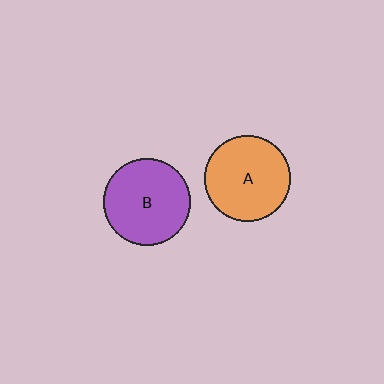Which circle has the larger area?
Circle B (purple).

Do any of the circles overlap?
No, none of the circles overlap.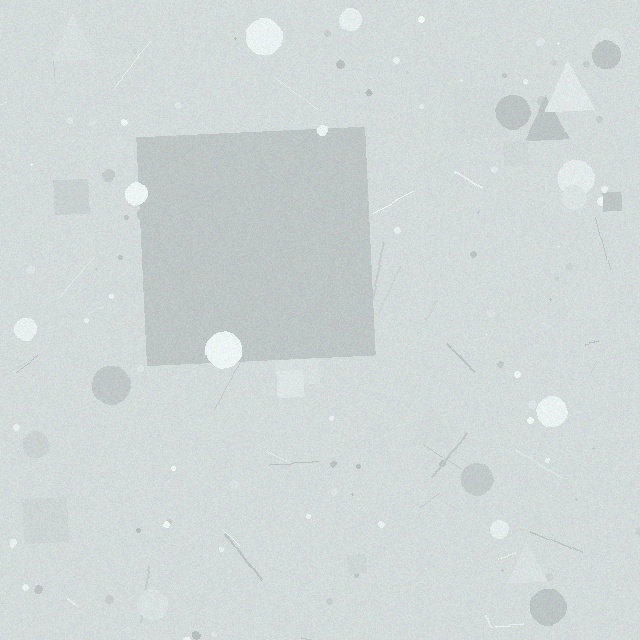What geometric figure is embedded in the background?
A square is embedded in the background.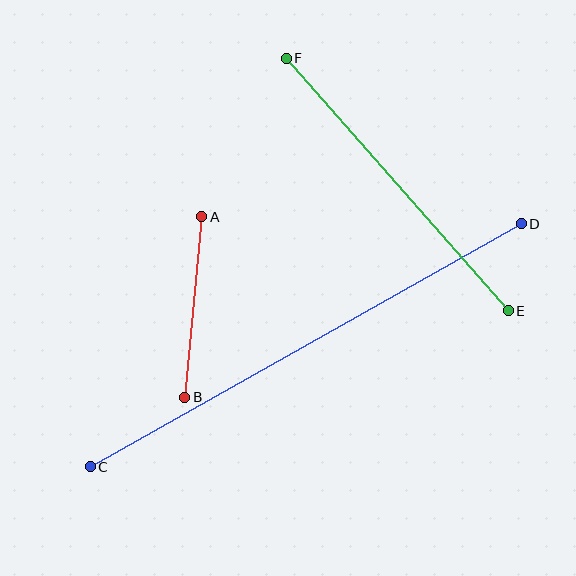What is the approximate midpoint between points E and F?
The midpoint is at approximately (397, 184) pixels.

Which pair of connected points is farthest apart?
Points C and D are farthest apart.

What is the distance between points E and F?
The distance is approximately 336 pixels.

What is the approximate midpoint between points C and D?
The midpoint is at approximately (306, 345) pixels.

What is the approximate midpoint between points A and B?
The midpoint is at approximately (193, 307) pixels.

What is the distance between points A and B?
The distance is approximately 181 pixels.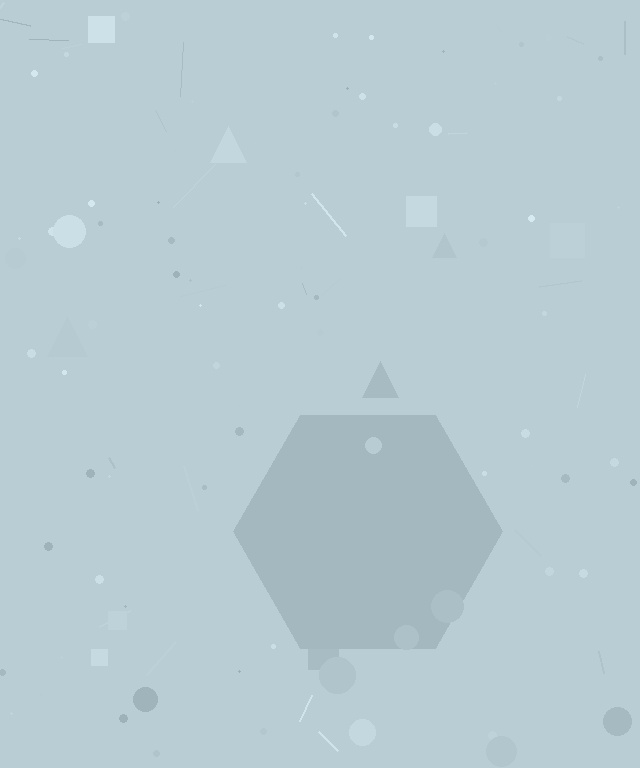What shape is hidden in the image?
A hexagon is hidden in the image.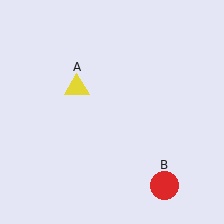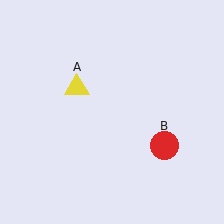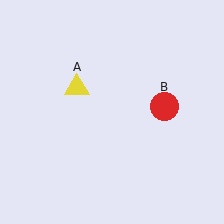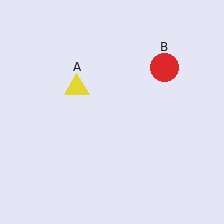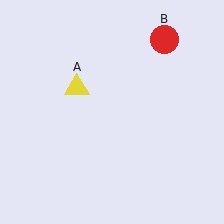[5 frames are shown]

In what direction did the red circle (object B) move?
The red circle (object B) moved up.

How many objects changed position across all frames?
1 object changed position: red circle (object B).